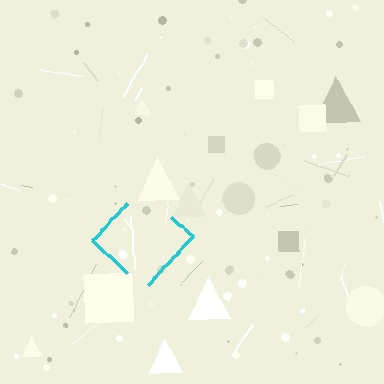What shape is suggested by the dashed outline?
The dashed outline suggests a diamond.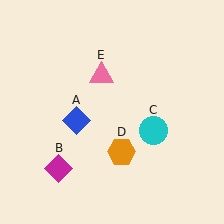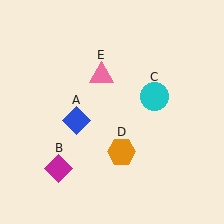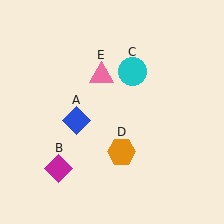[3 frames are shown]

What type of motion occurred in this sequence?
The cyan circle (object C) rotated counterclockwise around the center of the scene.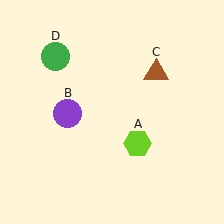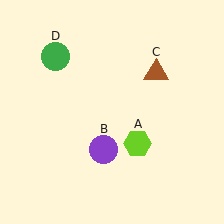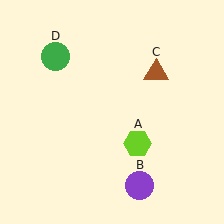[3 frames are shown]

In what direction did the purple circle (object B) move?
The purple circle (object B) moved down and to the right.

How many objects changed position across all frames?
1 object changed position: purple circle (object B).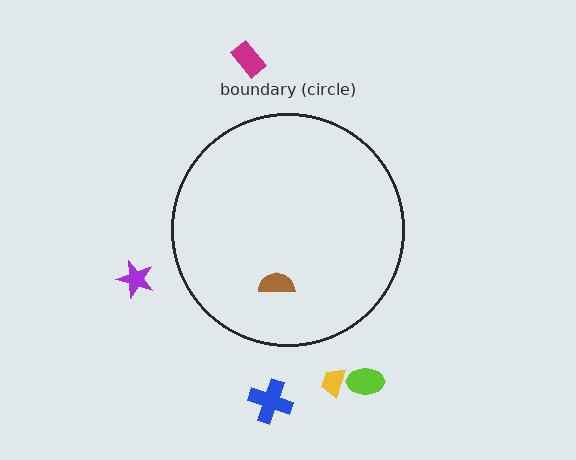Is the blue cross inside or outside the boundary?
Outside.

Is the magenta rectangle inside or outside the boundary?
Outside.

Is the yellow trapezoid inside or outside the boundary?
Outside.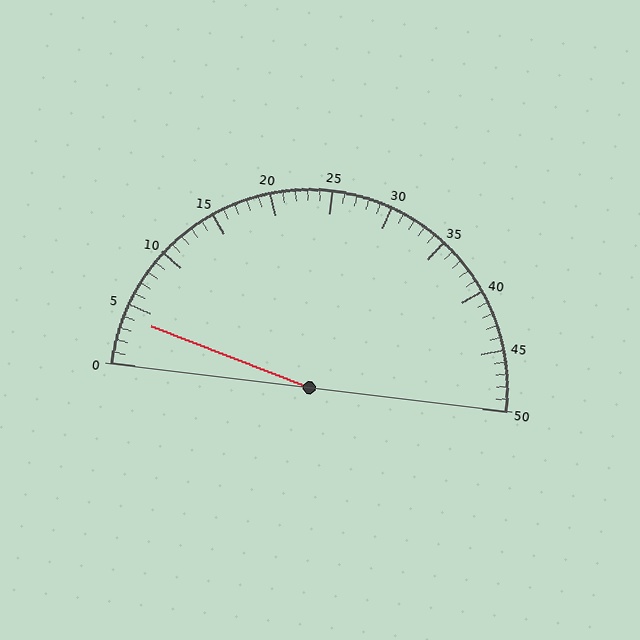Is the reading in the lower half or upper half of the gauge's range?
The reading is in the lower half of the range (0 to 50).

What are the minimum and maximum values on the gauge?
The gauge ranges from 0 to 50.